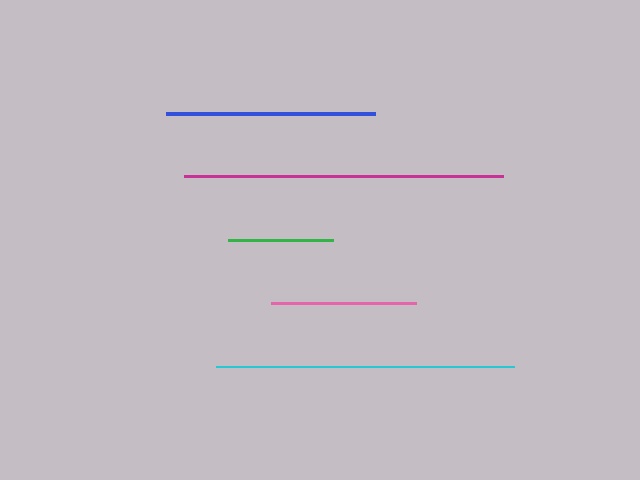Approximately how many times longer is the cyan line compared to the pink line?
The cyan line is approximately 2.1 times the length of the pink line.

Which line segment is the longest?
The magenta line is the longest at approximately 319 pixels.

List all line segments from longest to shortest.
From longest to shortest: magenta, cyan, blue, pink, green.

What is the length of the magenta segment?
The magenta segment is approximately 319 pixels long.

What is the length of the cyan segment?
The cyan segment is approximately 298 pixels long.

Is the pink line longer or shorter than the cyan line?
The cyan line is longer than the pink line.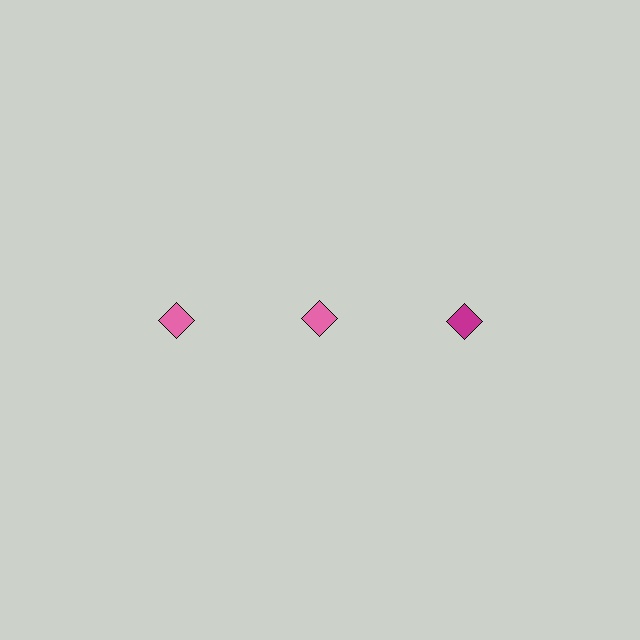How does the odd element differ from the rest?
It has a different color: magenta instead of pink.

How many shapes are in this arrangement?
There are 3 shapes arranged in a grid pattern.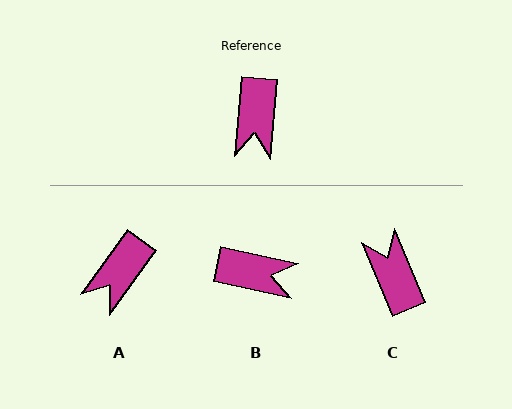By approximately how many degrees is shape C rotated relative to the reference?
Approximately 152 degrees clockwise.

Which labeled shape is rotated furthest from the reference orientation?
C, about 152 degrees away.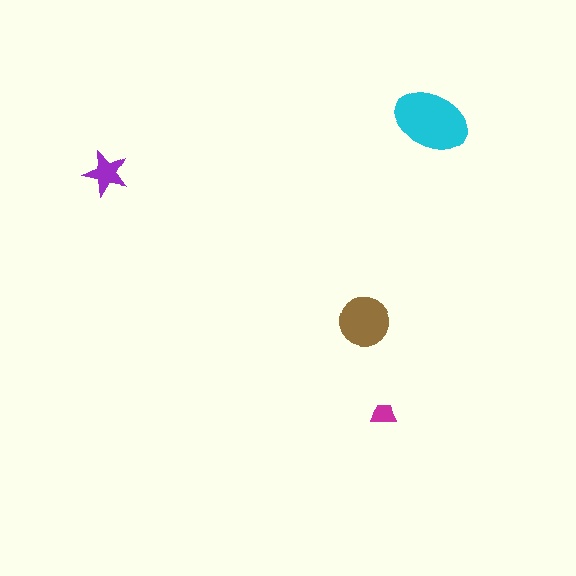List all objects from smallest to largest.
The magenta trapezoid, the purple star, the brown circle, the cyan ellipse.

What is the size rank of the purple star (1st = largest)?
3rd.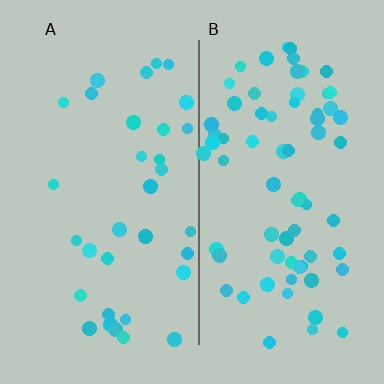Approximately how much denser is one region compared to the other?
Approximately 2.1× — region B over region A.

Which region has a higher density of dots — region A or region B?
B (the right).